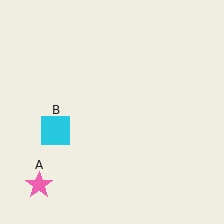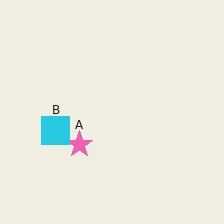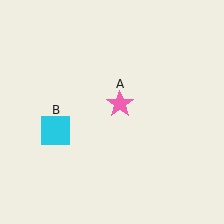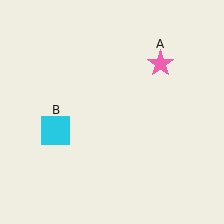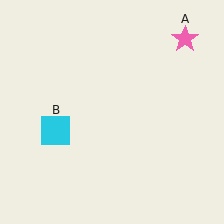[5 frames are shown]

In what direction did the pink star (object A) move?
The pink star (object A) moved up and to the right.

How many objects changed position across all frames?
1 object changed position: pink star (object A).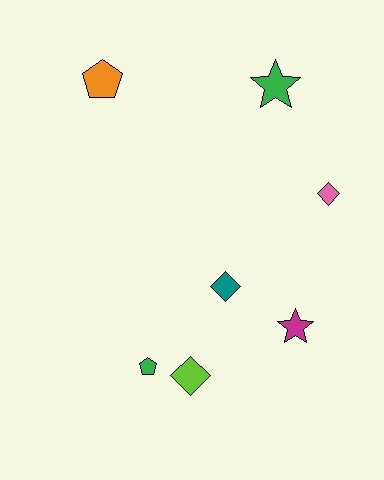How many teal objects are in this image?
There is 1 teal object.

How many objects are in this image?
There are 7 objects.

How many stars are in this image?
There are 2 stars.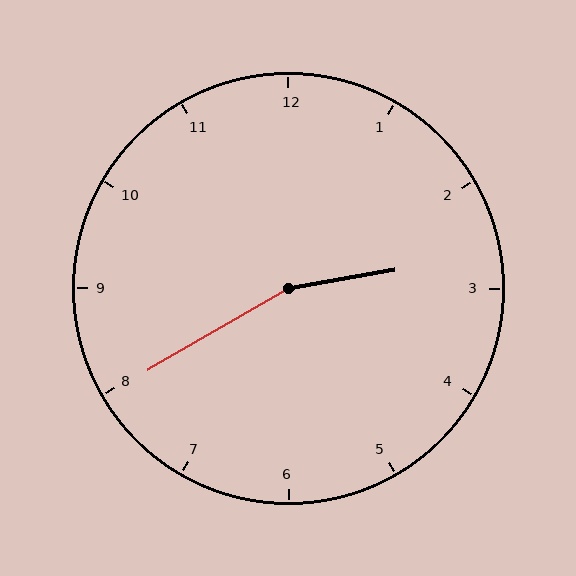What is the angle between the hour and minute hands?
Approximately 160 degrees.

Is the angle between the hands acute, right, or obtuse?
It is obtuse.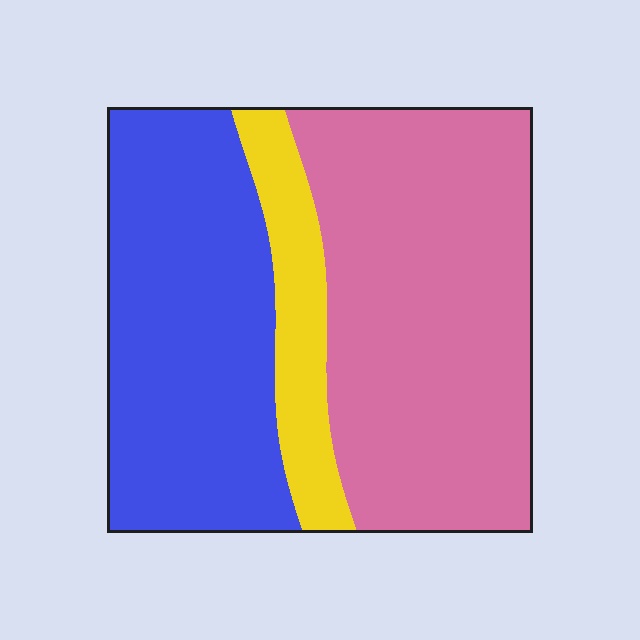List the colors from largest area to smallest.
From largest to smallest: pink, blue, yellow.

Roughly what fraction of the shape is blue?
Blue covers roughly 40% of the shape.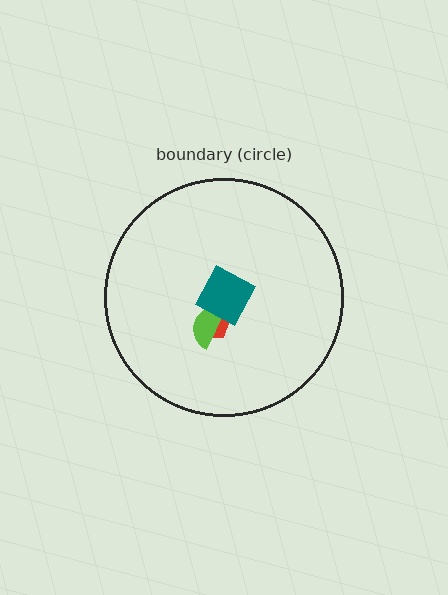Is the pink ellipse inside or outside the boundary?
Inside.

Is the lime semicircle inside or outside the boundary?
Inside.